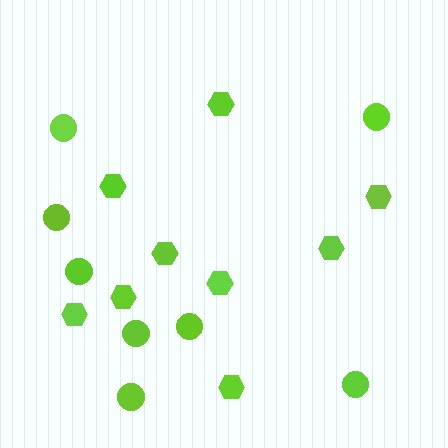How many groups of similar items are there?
There are 2 groups: one group of circles (8) and one group of hexagons (9).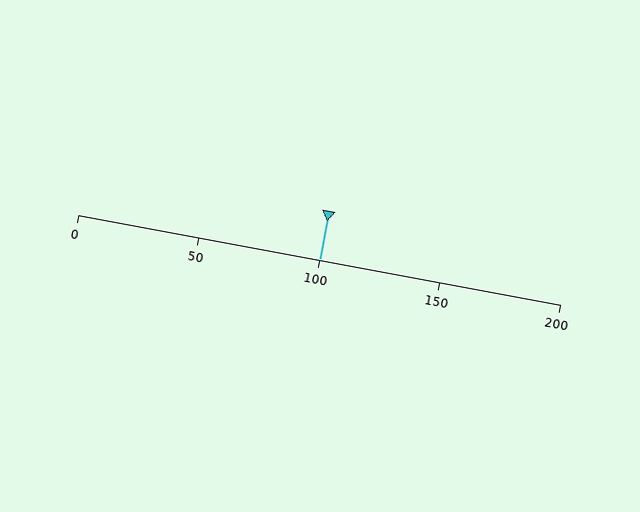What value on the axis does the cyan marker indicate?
The marker indicates approximately 100.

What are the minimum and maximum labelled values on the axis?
The axis runs from 0 to 200.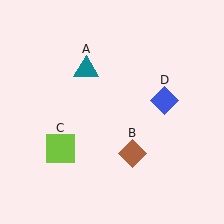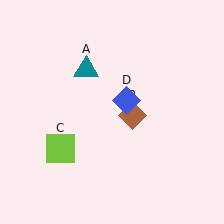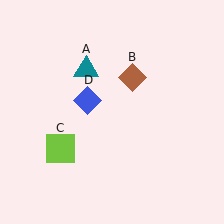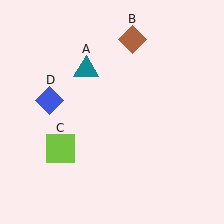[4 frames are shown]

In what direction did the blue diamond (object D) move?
The blue diamond (object D) moved left.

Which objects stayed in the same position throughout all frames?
Teal triangle (object A) and lime square (object C) remained stationary.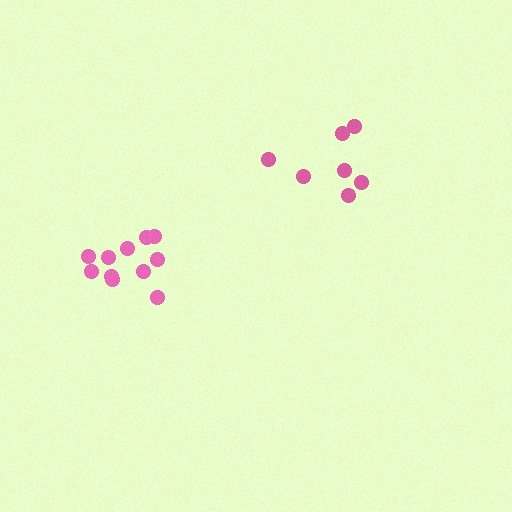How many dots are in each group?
Group 1: 11 dots, Group 2: 7 dots (18 total).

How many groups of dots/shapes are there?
There are 2 groups.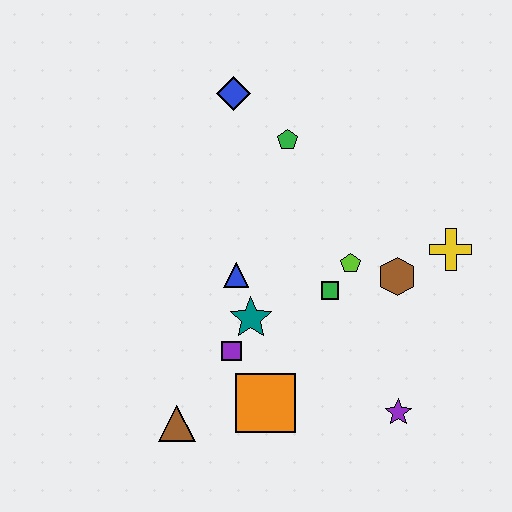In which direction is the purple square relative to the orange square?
The purple square is above the orange square.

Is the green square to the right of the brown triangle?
Yes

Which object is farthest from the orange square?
The blue diamond is farthest from the orange square.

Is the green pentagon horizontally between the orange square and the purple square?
No